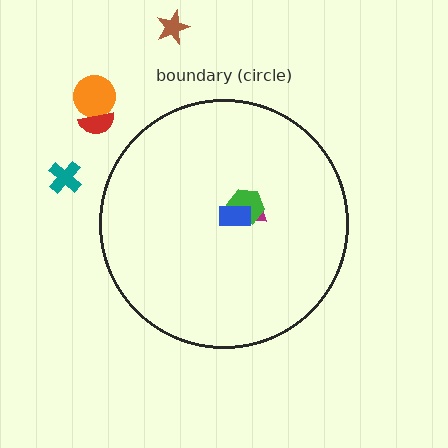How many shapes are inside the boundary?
3 inside, 4 outside.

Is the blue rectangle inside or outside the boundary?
Inside.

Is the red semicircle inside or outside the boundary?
Outside.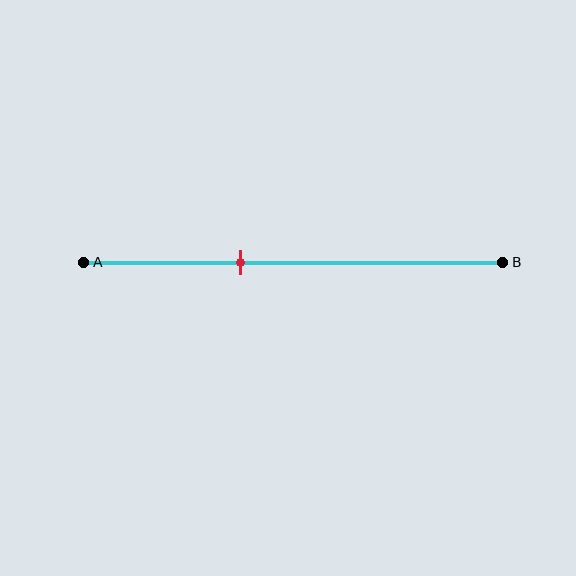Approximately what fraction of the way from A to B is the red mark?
The red mark is approximately 35% of the way from A to B.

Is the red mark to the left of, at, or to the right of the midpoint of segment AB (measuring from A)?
The red mark is to the left of the midpoint of segment AB.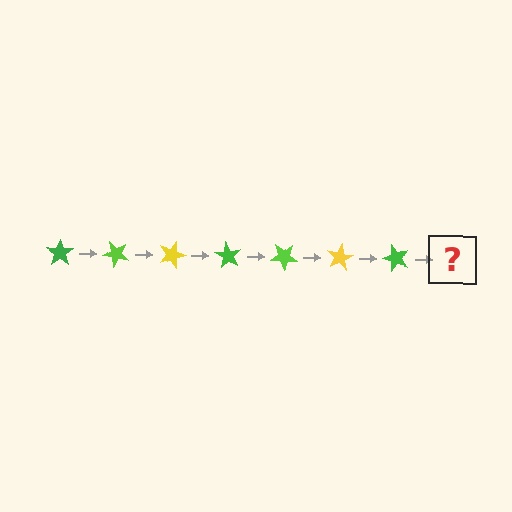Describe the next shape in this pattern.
It should be a lime star, rotated 315 degrees from the start.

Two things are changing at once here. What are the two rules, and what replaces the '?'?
The two rules are that it rotates 45 degrees each step and the color cycles through green, lime, and yellow. The '?' should be a lime star, rotated 315 degrees from the start.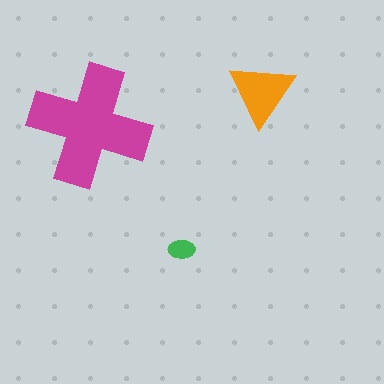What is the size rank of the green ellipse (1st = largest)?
3rd.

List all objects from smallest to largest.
The green ellipse, the orange triangle, the magenta cross.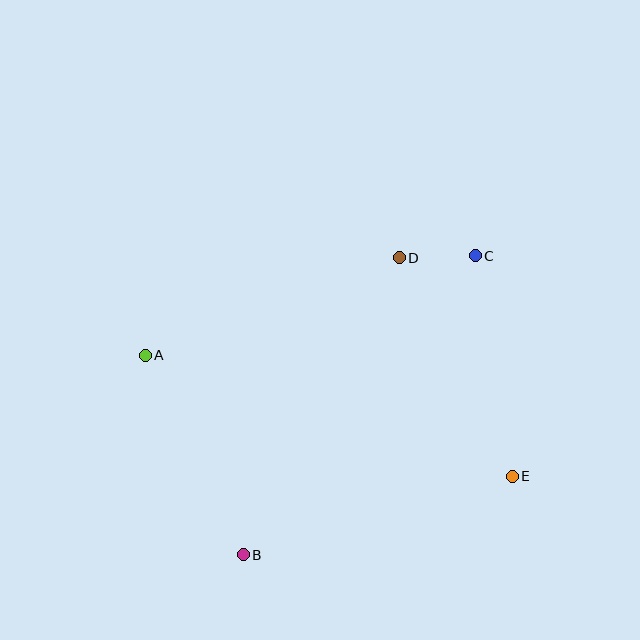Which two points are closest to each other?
Points C and D are closest to each other.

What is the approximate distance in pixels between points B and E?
The distance between B and E is approximately 280 pixels.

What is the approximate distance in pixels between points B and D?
The distance between B and D is approximately 335 pixels.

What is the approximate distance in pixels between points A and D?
The distance between A and D is approximately 272 pixels.